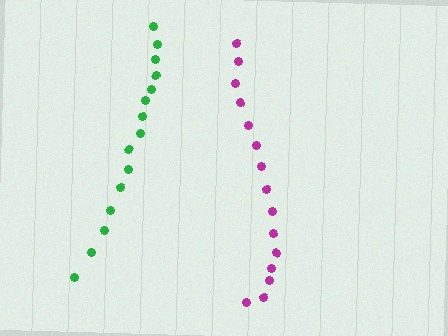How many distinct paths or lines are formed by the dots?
There are 2 distinct paths.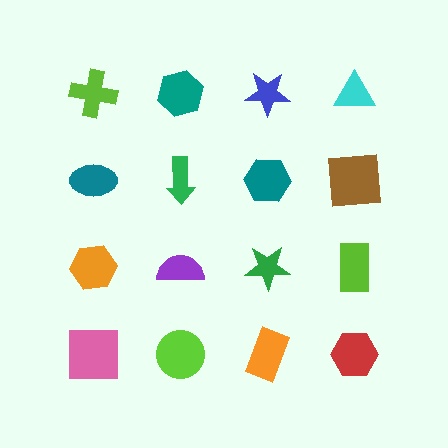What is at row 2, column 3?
A teal hexagon.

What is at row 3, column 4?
A lime rectangle.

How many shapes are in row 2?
4 shapes.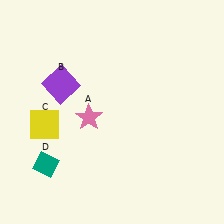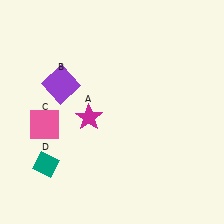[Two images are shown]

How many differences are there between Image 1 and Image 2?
There are 2 differences between the two images.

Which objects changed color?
A changed from pink to magenta. C changed from yellow to pink.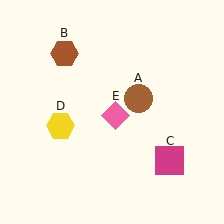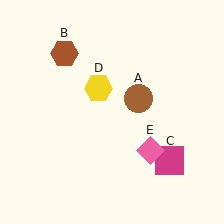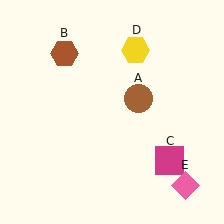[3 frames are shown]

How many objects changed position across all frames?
2 objects changed position: yellow hexagon (object D), pink diamond (object E).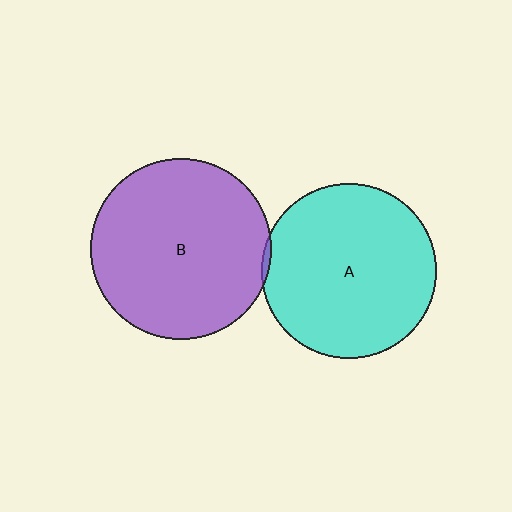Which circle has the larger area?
Circle B (purple).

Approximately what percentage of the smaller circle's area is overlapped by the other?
Approximately 5%.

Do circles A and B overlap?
Yes.